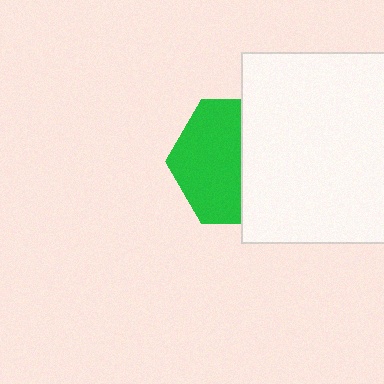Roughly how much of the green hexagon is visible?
About half of it is visible (roughly 54%).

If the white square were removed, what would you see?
You would see the complete green hexagon.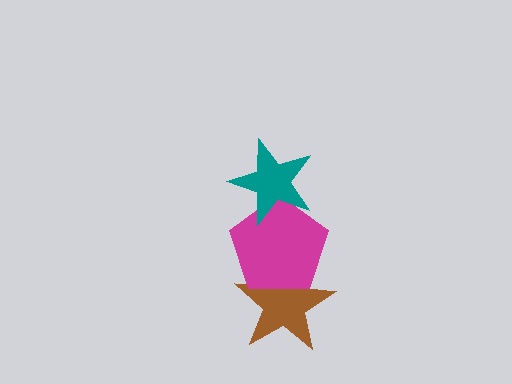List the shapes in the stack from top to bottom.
From top to bottom: the teal star, the magenta pentagon, the brown star.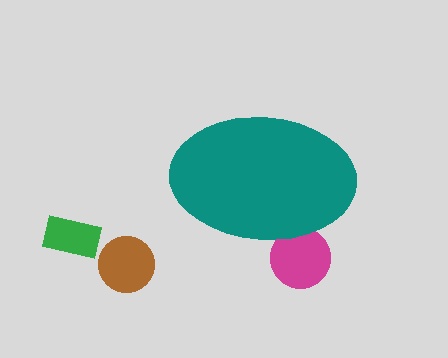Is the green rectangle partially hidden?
No, the green rectangle is fully visible.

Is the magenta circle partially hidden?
Yes, the magenta circle is partially hidden behind the teal ellipse.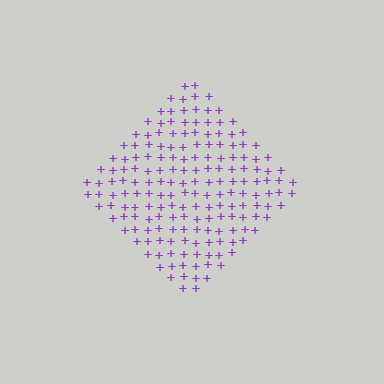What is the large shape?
The large shape is a diamond.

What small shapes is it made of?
It is made of small plus signs.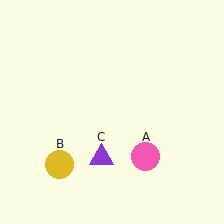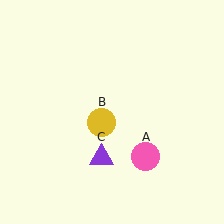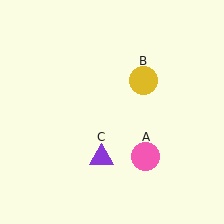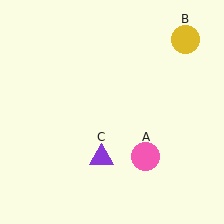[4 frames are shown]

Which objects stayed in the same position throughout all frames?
Pink circle (object A) and purple triangle (object C) remained stationary.